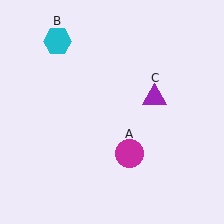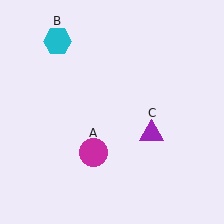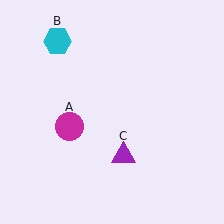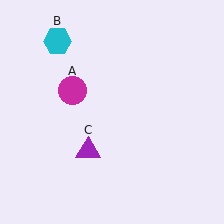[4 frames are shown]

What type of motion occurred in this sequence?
The magenta circle (object A), purple triangle (object C) rotated clockwise around the center of the scene.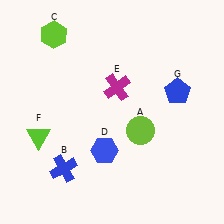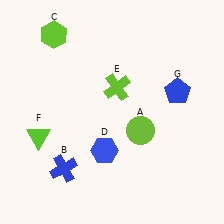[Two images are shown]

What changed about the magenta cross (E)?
In Image 1, E is magenta. In Image 2, it changed to lime.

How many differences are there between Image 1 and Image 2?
There is 1 difference between the two images.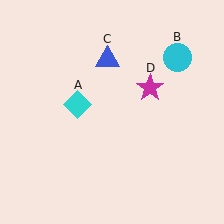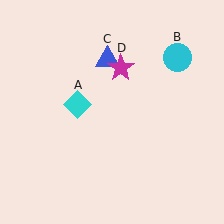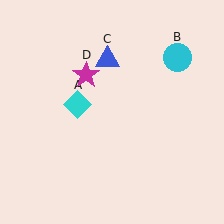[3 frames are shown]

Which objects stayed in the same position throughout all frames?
Cyan diamond (object A) and cyan circle (object B) and blue triangle (object C) remained stationary.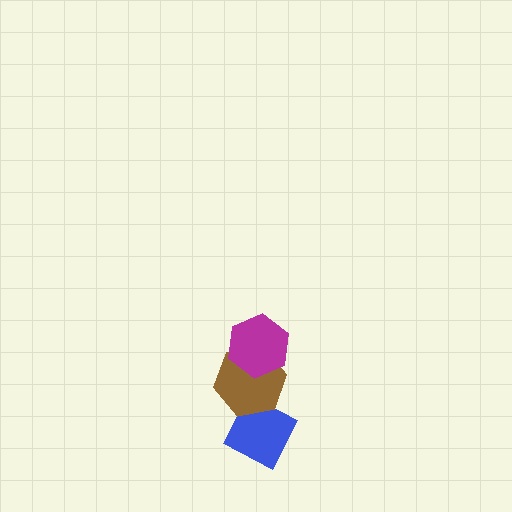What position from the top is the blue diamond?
The blue diamond is 3rd from the top.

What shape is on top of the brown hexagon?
The magenta hexagon is on top of the brown hexagon.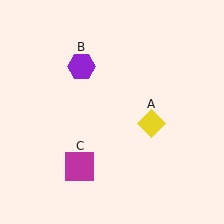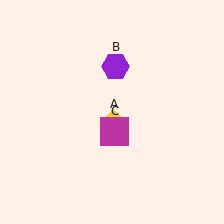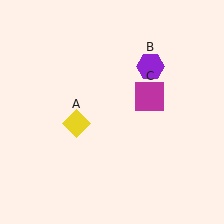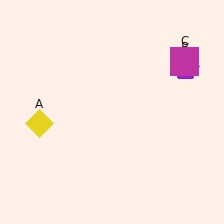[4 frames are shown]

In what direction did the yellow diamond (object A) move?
The yellow diamond (object A) moved left.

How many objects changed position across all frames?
3 objects changed position: yellow diamond (object A), purple hexagon (object B), magenta square (object C).